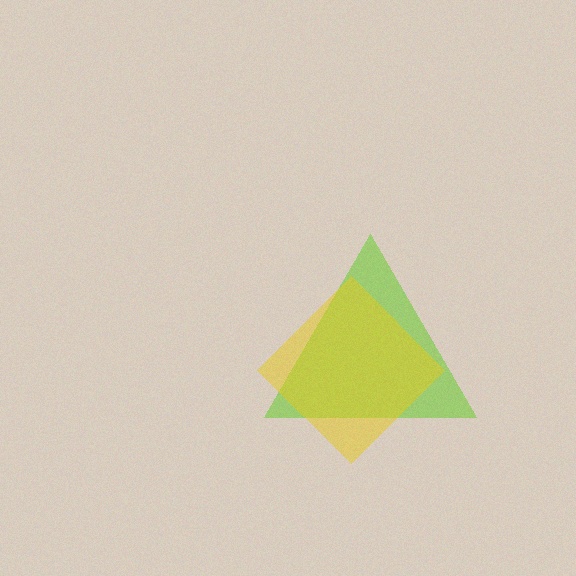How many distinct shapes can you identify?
There are 2 distinct shapes: a lime triangle, a yellow diamond.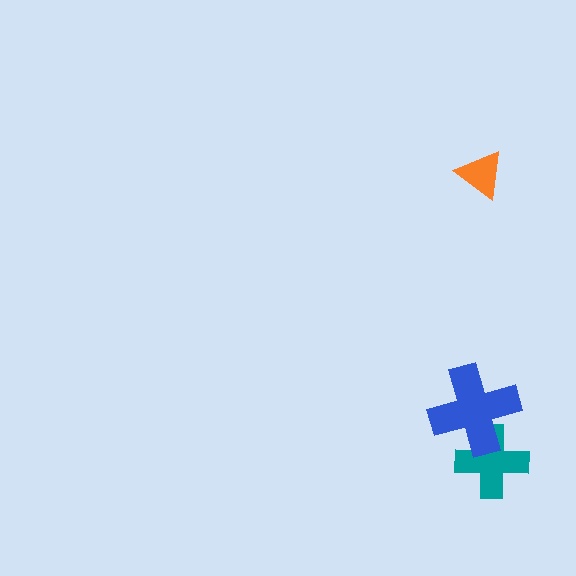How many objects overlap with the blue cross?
1 object overlaps with the blue cross.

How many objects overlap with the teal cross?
1 object overlaps with the teal cross.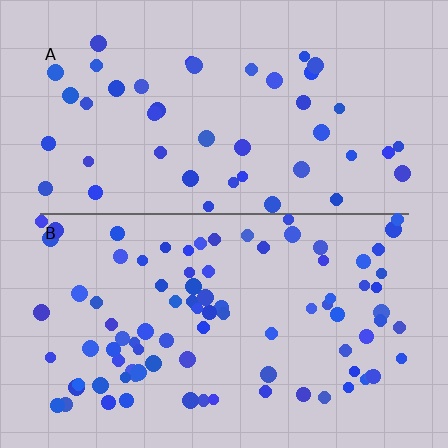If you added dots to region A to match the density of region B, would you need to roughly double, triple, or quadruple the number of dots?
Approximately double.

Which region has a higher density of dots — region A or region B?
B (the bottom).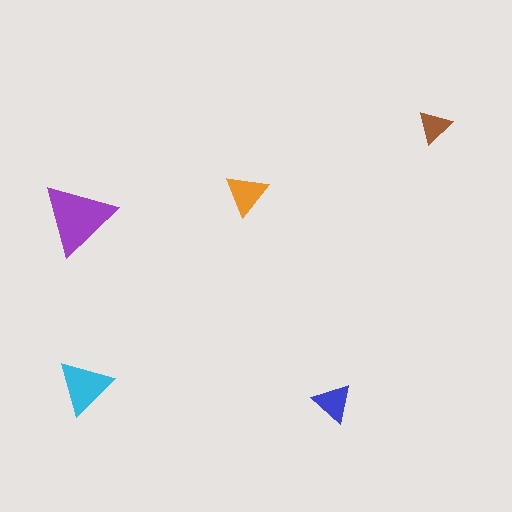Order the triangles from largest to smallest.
the purple one, the cyan one, the orange one, the blue one, the brown one.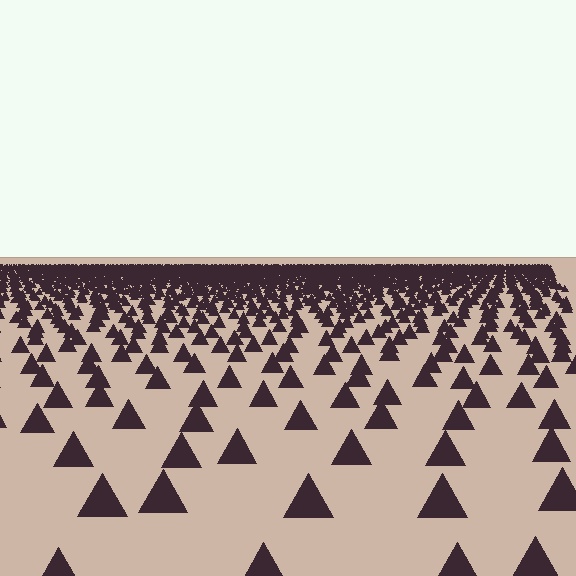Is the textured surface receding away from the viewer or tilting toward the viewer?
The surface is receding away from the viewer. Texture elements get smaller and denser toward the top.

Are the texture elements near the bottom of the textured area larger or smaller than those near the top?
Larger. Near the bottom, elements are closer to the viewer and appear at a bigger on-screen size.